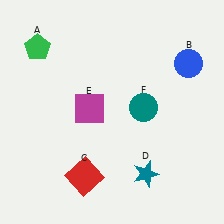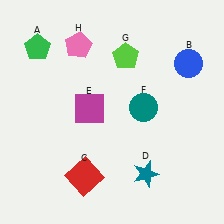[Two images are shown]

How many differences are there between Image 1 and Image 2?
There are 2 differences between the two images.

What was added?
A lime pentagon (G), a pink pentagon (H) were added in Image 2.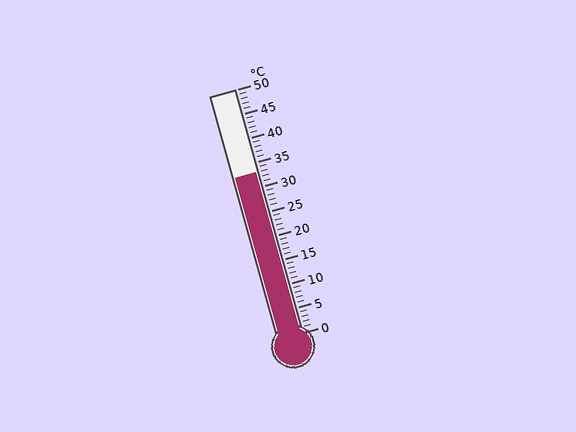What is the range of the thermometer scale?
The thermometer scale ranges from 0°C to 50°C.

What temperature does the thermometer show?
The thermometer shows approximately 33°C.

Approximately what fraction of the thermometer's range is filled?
The thermometer is filled to approximately 65% of its range.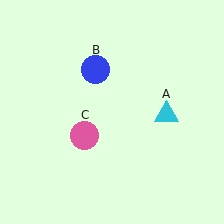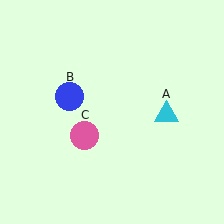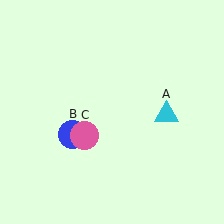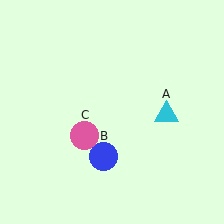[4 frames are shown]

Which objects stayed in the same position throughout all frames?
Cyan triangle (object A) and pink circle (object C) remained stationary.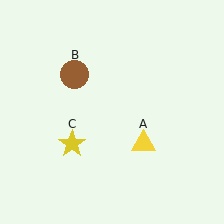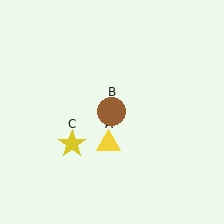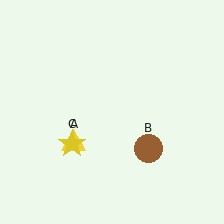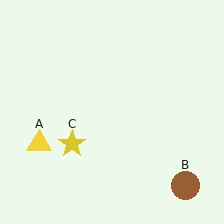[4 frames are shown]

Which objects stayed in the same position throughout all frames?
Yellow star (object C) remained stationary.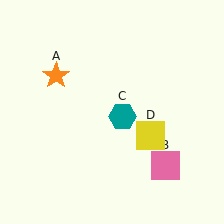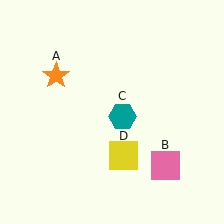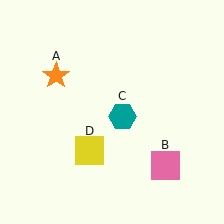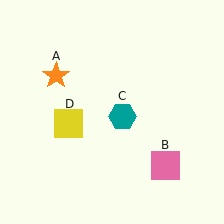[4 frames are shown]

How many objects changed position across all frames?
1 object changed position: yellow square (object D).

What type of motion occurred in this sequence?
The yellow square (object D) rotated clockwise around the center of the scene.